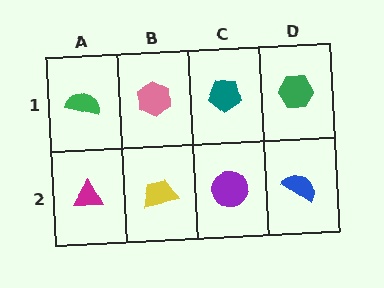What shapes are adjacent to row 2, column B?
A pink hexagon (row 1, column B), a magenta triangle (row 2, column A), a purple circle (row 2, column C).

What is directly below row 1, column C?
A purple circle.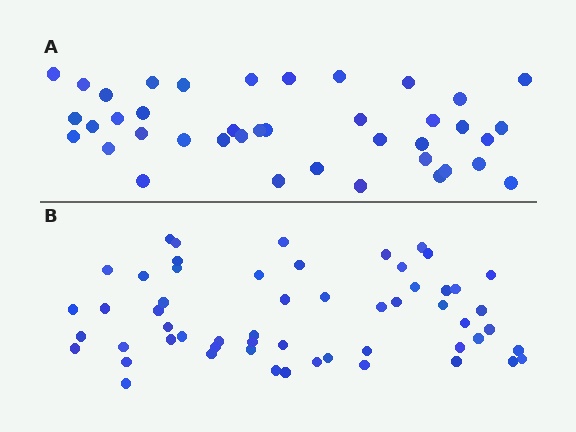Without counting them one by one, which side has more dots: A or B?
Region B (the bottom region) has more dots.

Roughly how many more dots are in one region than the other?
Region B has approximately 15 more dots than region A.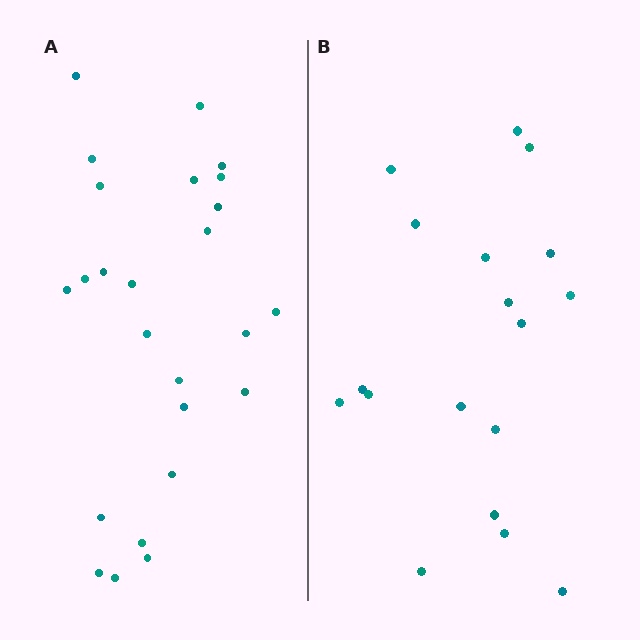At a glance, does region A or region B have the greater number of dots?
Region A (the left region) has more dots.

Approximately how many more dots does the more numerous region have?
Region A has roughly 8 or so more dots than region B.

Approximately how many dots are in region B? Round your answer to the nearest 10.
About 20 dots. (The exact count is 18, which rounds to 20.)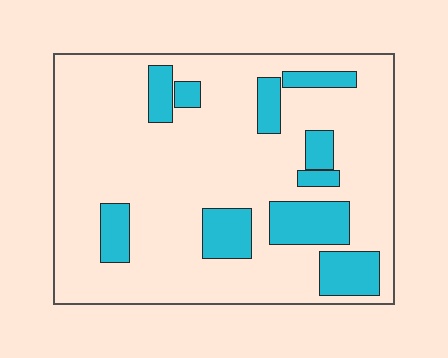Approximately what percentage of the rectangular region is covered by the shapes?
Approximately 20%.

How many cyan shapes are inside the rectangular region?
10.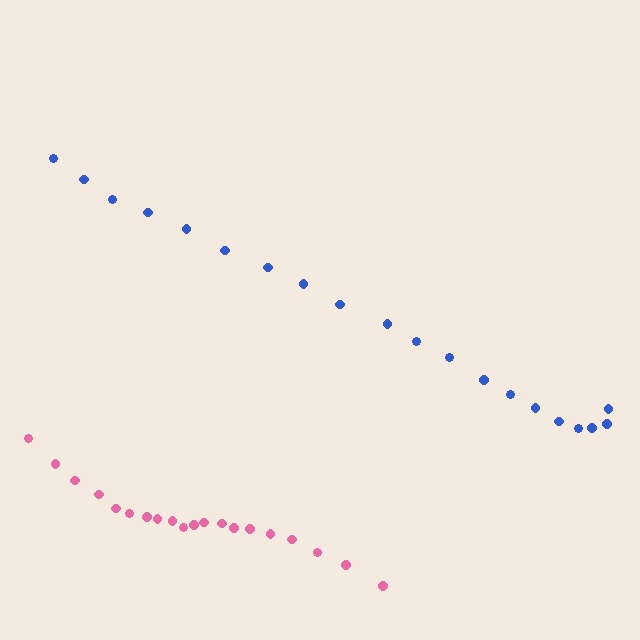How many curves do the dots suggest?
There are 2 distinct paths.